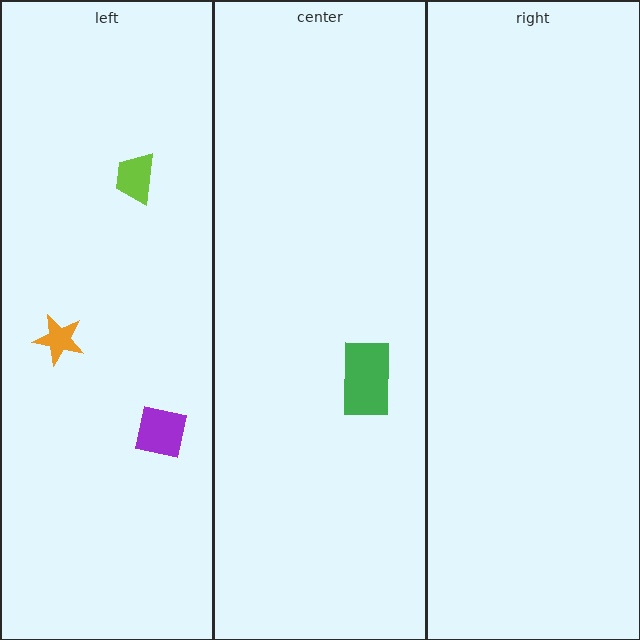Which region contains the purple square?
The left region.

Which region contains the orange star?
The left region.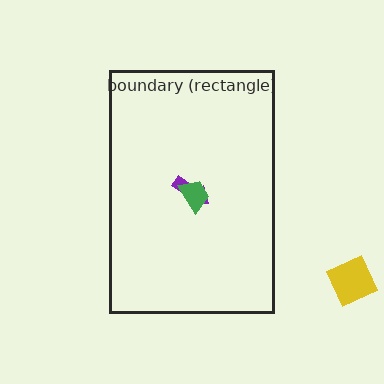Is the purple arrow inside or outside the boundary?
Inside.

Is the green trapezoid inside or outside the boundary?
Inside.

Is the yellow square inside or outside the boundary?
Outside.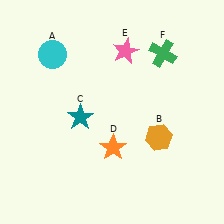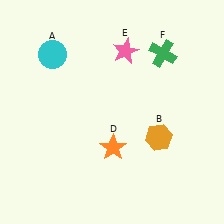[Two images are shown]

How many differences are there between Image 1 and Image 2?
There is 1 difference between the two images.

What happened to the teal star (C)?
The teal star (C) was removed in Image 2. It was in the bottom-left area of Image 1.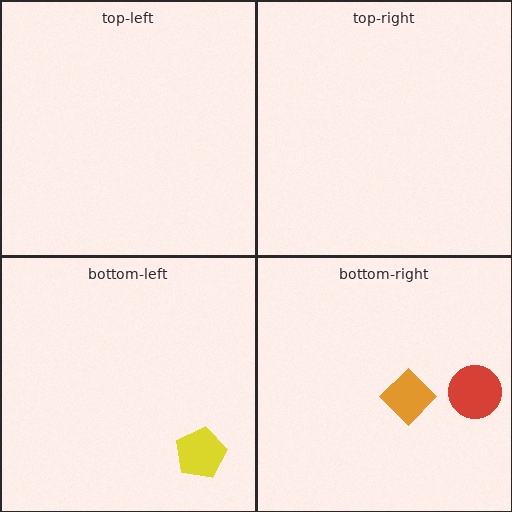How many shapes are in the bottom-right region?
2.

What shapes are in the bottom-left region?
The yellow pentagon.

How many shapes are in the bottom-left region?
1.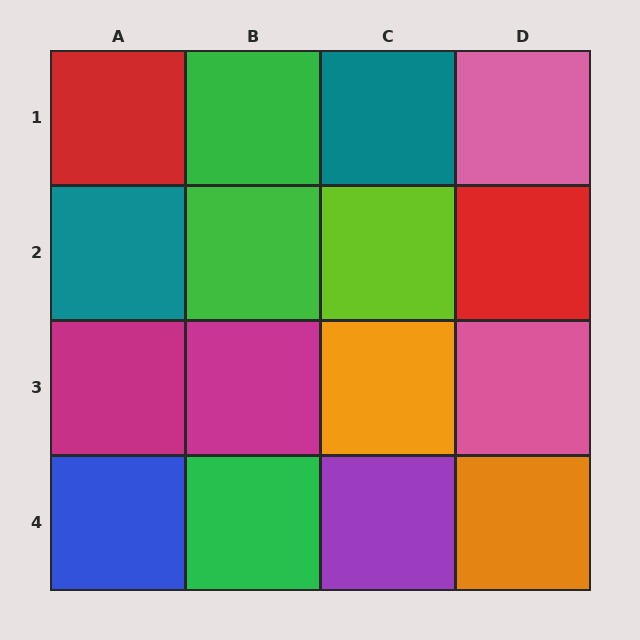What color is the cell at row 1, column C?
Teal.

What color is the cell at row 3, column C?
Orange.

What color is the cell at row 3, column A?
Magenta.